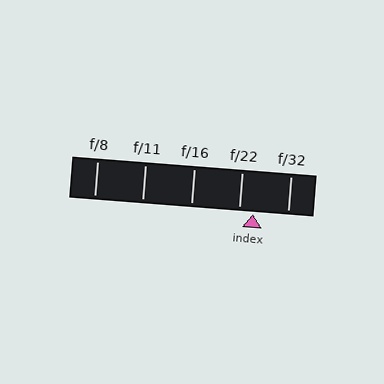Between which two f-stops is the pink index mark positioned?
The index mark is between f/22 and f/32.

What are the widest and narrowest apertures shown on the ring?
The widest aperture shown is f/8 and the narrowest is f/32.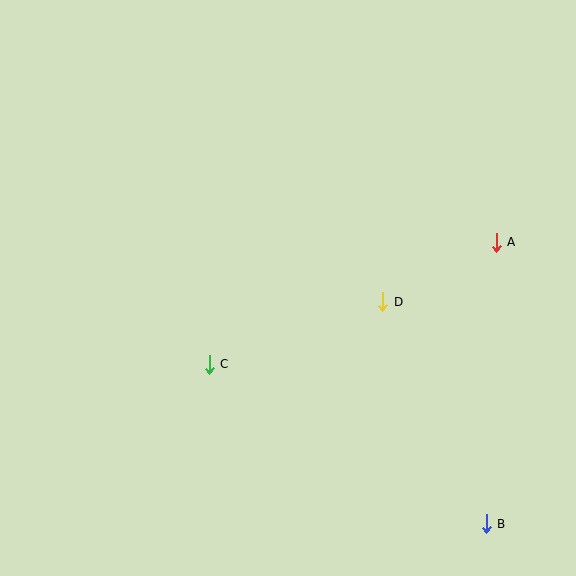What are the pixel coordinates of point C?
Point C is at (209, 364).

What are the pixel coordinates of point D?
Point D is at (383, 302).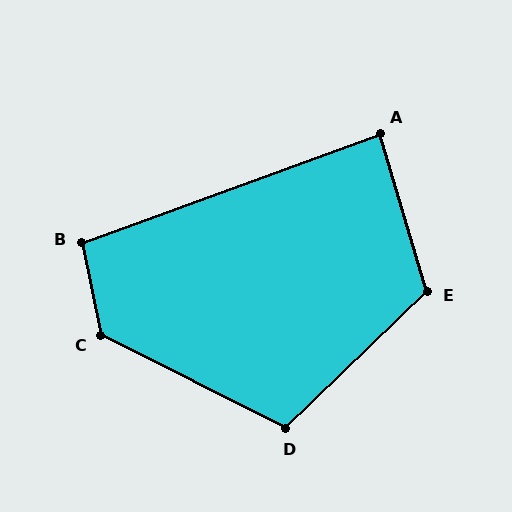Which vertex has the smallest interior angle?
A, at approximately 86 degrees.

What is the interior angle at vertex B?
Approximately 99 degrees (obtuse).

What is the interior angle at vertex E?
Approximately 118 degrees (obtuse).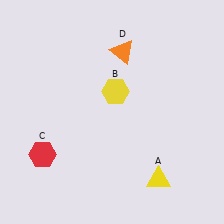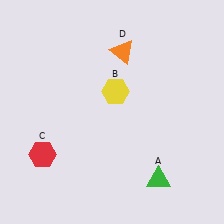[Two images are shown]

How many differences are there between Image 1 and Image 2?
There is 1 difference between the two images.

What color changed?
The triangle (A) changed from yellow in Image 1 to green in Image 2.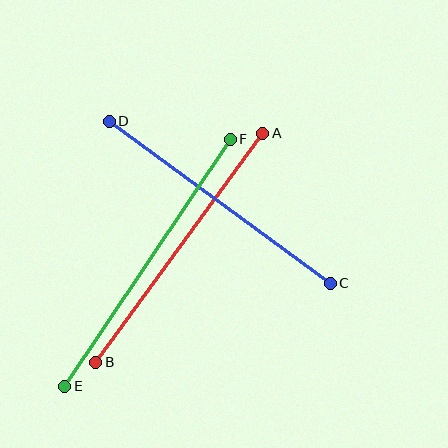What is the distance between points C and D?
The distance is approximately 274 pixels.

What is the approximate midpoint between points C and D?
The midpoint is at approximately (220, 202) pixels.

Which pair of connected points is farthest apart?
Points E and F are farthest apart.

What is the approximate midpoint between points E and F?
The midpoint is at approximately (147, 262) pixels.